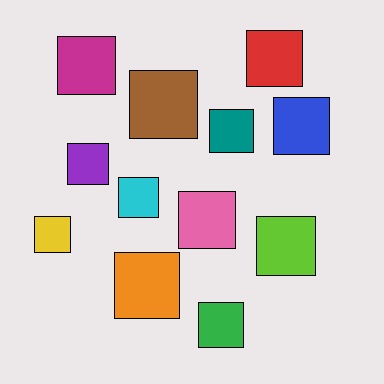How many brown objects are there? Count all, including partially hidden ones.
There is 1 brown object.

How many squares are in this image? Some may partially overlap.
There are 12 squares.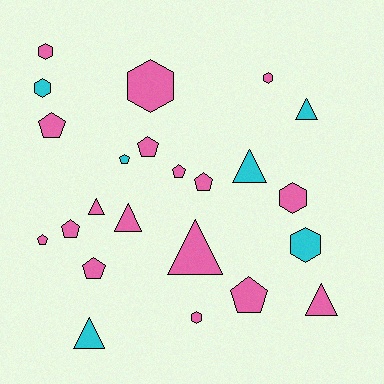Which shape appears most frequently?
Pentagon, with 9 objects.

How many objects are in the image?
There are 23 objects.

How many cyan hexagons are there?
There are 2 cyan hexagons.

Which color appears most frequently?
Pink, with 17 objects.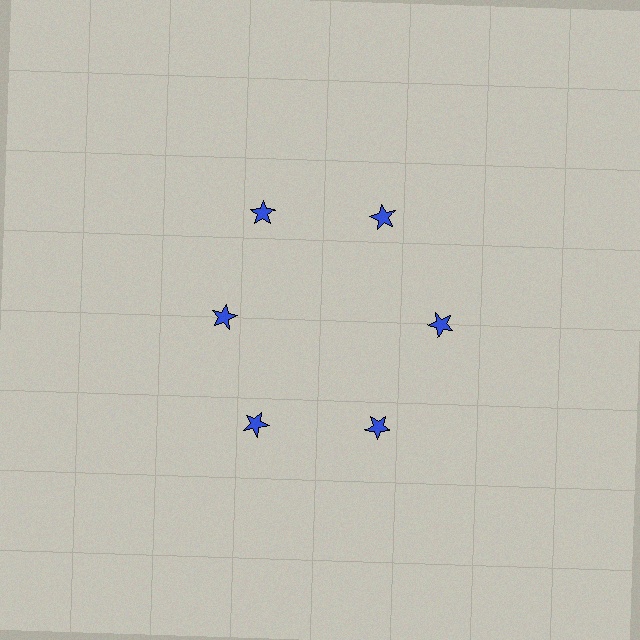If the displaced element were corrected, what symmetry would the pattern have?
It would have 6-fold rotational symmetry — the pattern would map onto itself every 60 degrees.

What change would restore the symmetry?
The symmetry would be restored by moving it outward, back onto the ring so that all 6 stars sit at equal angles and equal distance from the center.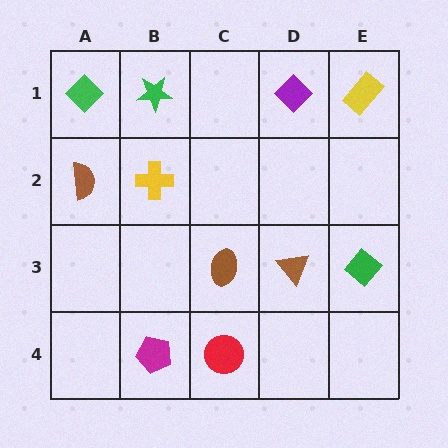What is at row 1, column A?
A green diamond.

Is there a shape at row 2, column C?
No, that cell is empty.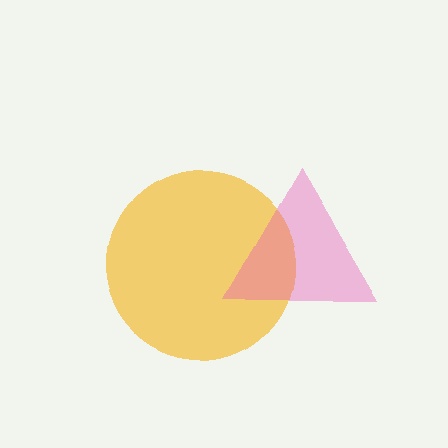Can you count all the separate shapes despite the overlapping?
Yes, there are 2 separate shapes.